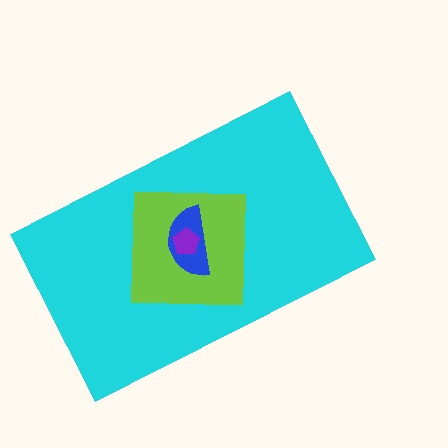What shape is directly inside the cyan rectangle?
The lime square.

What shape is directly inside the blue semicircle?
The purple pentagon.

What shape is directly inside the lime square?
The blue semicircle.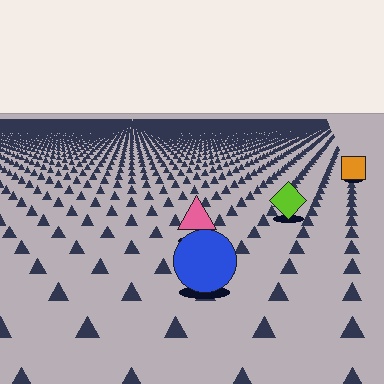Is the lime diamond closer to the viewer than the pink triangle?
No. The pink triangle is closer — you can tell from the texture gradient: the ground texture is coarser near it.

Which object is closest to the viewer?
The blue circle is closest. The texture marks near it are larger and more spread out.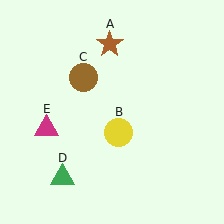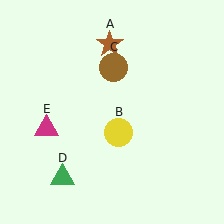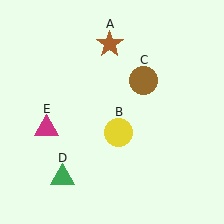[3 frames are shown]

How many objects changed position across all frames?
1 object changed position: brown circle (object C).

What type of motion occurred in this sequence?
The brown circle (object C) rotated clockwise around the center of the scene.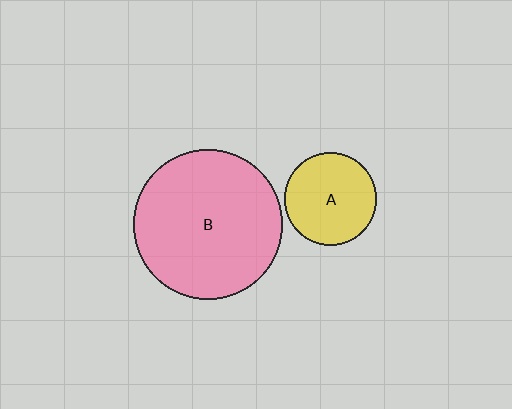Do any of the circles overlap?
No, none of the circles overlap.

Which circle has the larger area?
Circle B (pink).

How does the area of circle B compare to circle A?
Approximately 2.6 times.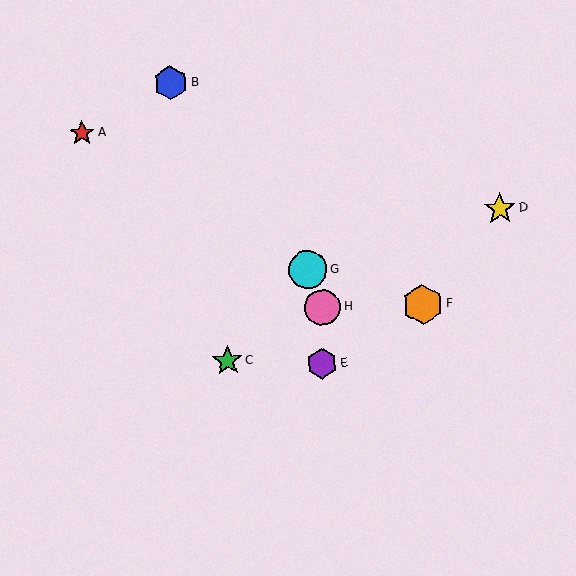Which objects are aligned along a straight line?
Objects C, D, H are aligned along a straight line.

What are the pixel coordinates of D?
Object D is at (500, 209).